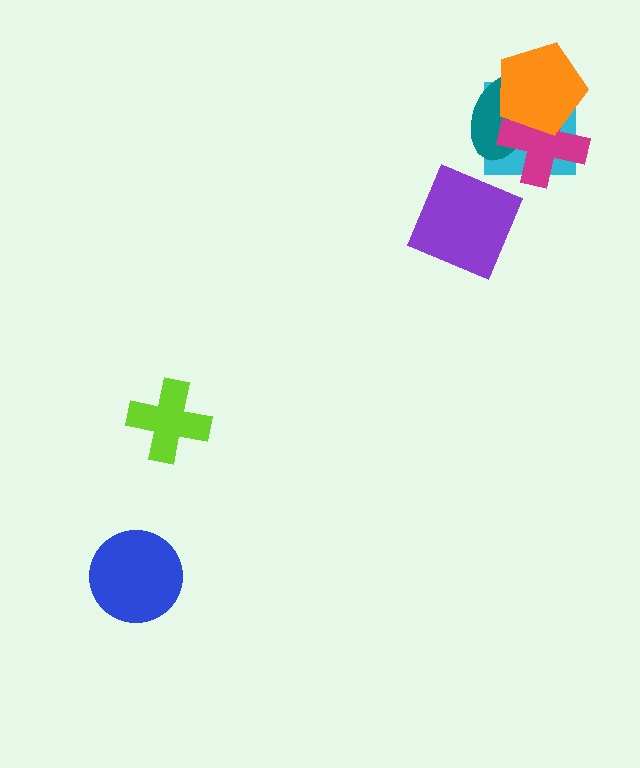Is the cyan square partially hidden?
Yes, it is partially covered by another shape.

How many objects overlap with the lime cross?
0 objects overlap with the lime cross.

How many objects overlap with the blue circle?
0 objects overlap with the blue circle.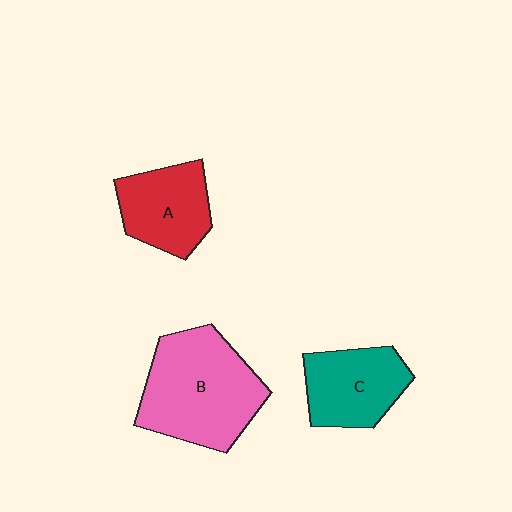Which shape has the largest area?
Shape B (pink).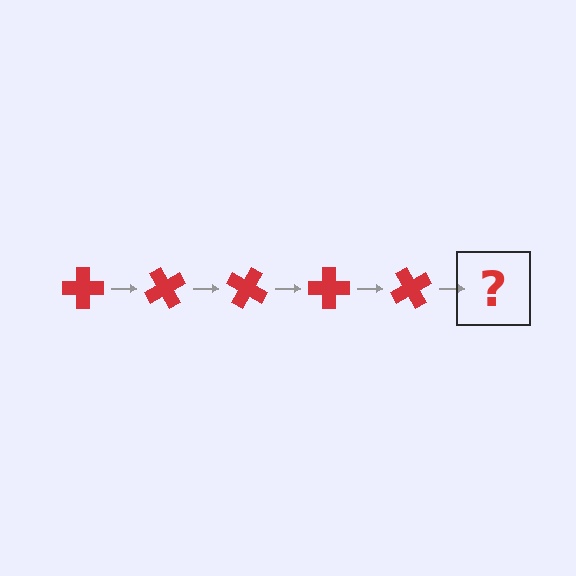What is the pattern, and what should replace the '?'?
The pattern is that the cross rotates 60 degrees each step. The '?' should be a red cross rotated 300 degrees.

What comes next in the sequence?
The next element should be a red cross rotated 300 degrees.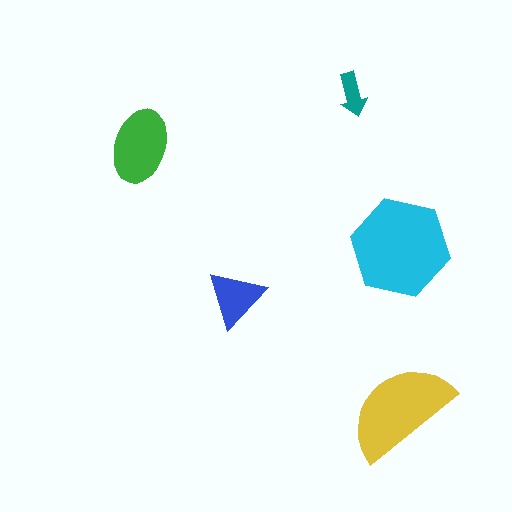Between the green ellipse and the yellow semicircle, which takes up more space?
The yellow semicircle.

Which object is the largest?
The cyan hexagon.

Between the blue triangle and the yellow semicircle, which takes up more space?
The yellow semicircle.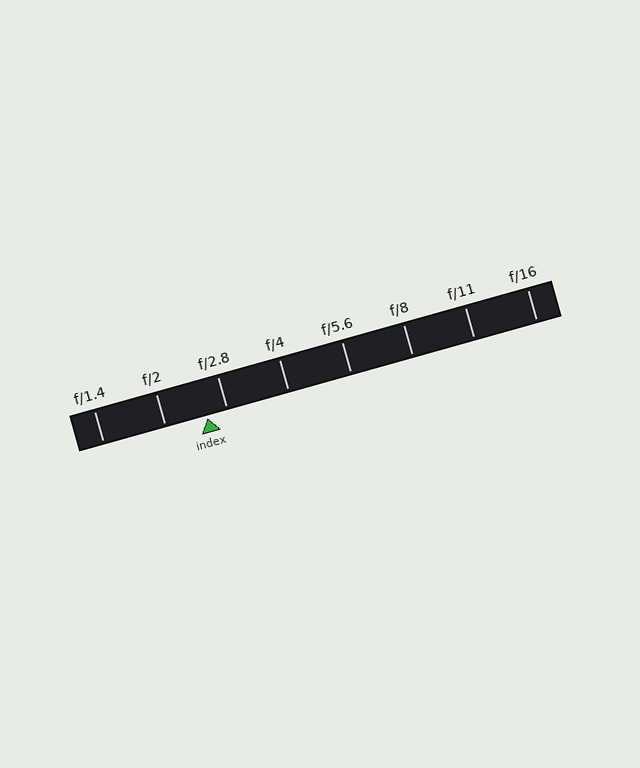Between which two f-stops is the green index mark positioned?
The index mark is between f/2 and f/2.8.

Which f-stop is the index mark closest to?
The index mark is closest to f/2.8.